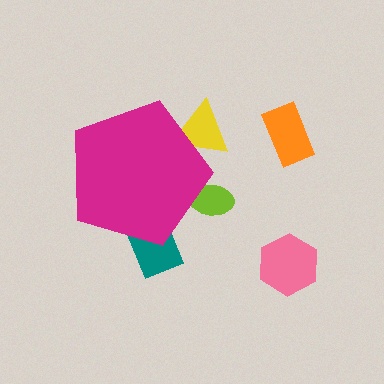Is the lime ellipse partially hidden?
Yes, the lime ellipse is partially hidden behind the magenta pentagon.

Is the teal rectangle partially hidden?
Yes, the teal rectangle is partially hidden behind the magenta pentagon.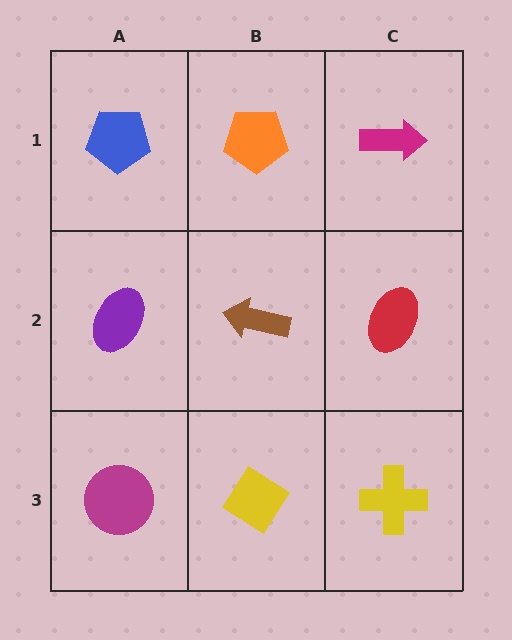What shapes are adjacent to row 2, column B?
An orange pentagon (row 1, column B), a yellow diamond (row 3, column B), a purple ellipse (row 2, column A), a red ellipse (row 2, column C).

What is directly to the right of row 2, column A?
A brown arrow.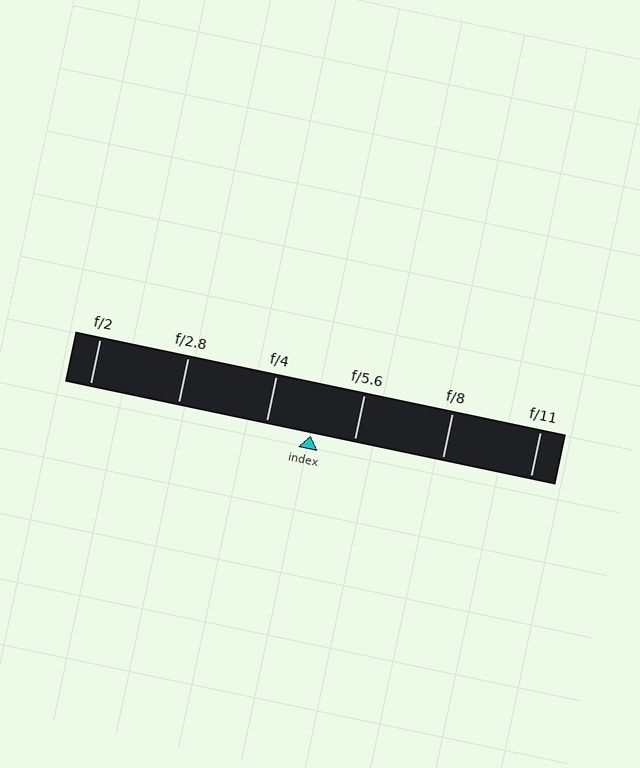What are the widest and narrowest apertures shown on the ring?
The widest aperture shown is f/2 and the narrowest is f/11.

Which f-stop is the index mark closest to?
The index mark is closest to f/5.6.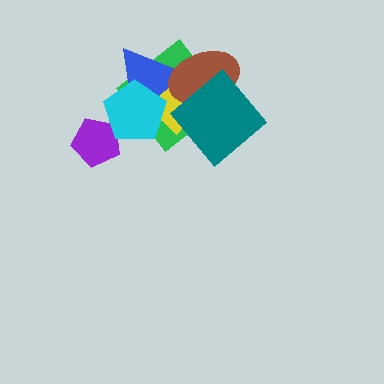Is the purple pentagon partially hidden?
Yes, it is partially covered by another shape.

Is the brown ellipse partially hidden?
Yes, it is partially covered by another shape.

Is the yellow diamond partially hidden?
Yes, it is partially covered by another shape.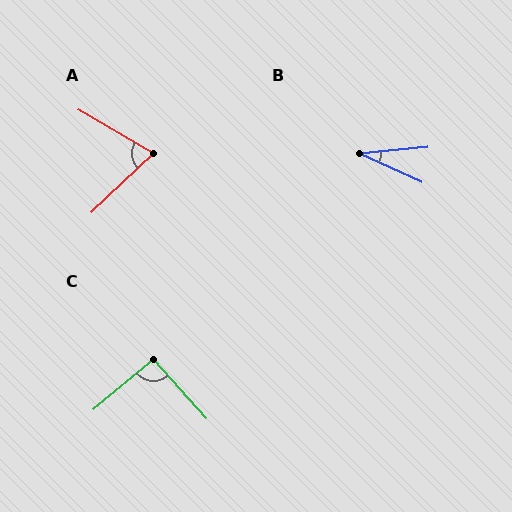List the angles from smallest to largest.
B (30°), A (74°), C (92°).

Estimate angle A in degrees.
Approximately 74 degrees.